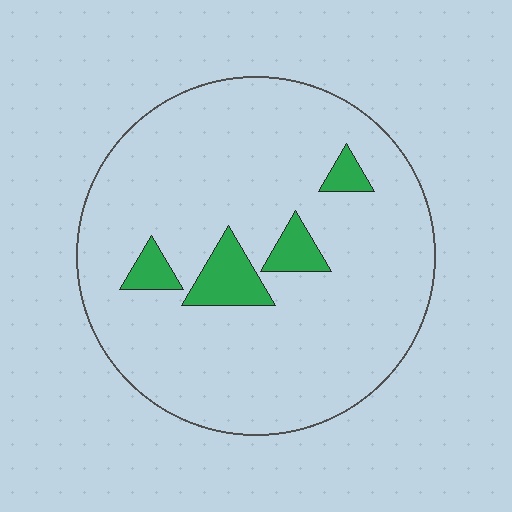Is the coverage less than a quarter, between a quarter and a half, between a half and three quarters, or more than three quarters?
Less than a quarter.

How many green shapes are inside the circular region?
4.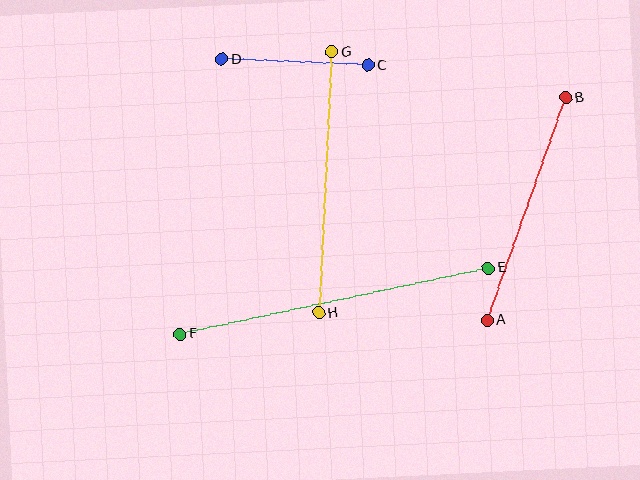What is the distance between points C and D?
The distance is approximately 146 pixels.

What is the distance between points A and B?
The distance is approximately 236 pixels.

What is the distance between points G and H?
The distance is approximately 261 pixels.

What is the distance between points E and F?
The distance is approximately 315 pixels.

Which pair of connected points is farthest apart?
Points E and F are farthest apart.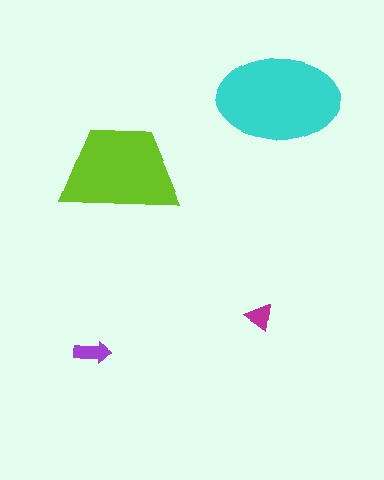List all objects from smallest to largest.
The magenta triangle, the purple arrow, the lime trapezoid, the cyan ellipse.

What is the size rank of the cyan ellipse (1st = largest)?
1st.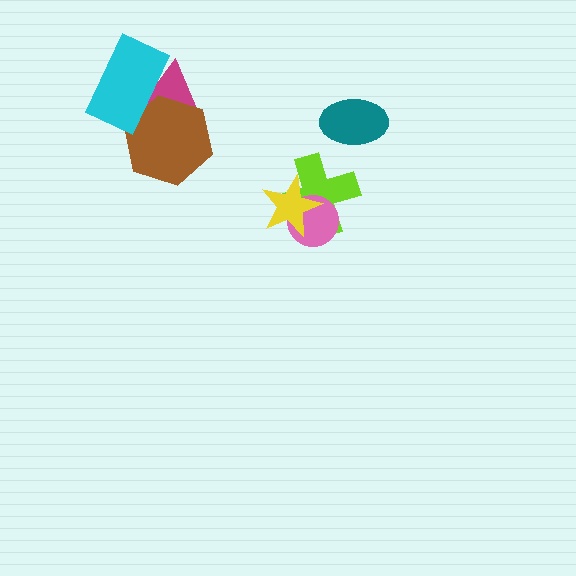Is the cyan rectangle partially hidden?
No, no other shape covers it.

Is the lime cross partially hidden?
Yes, it is partially covered by another shape.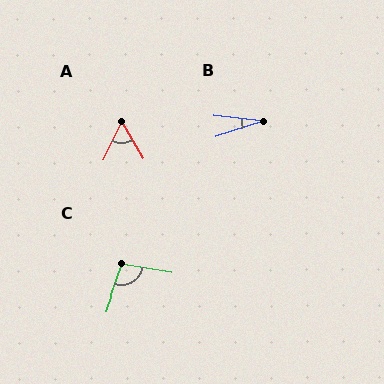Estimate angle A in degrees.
Approximately 56 degrees.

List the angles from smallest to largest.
B (24°), A (56°), C (98°).